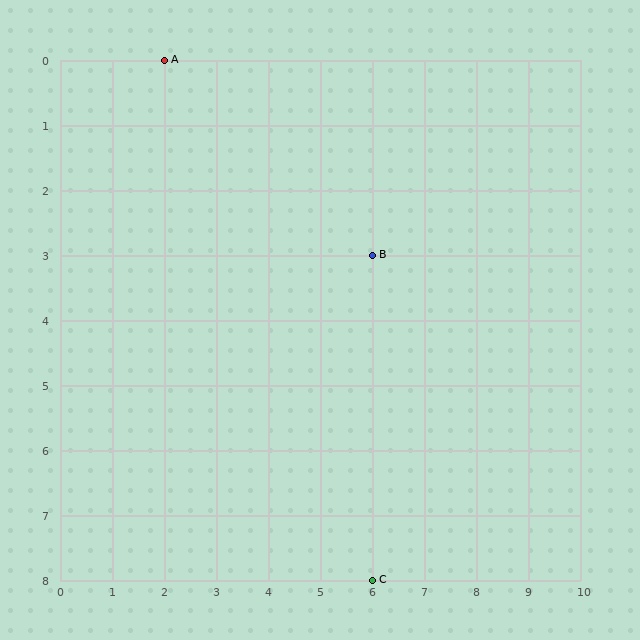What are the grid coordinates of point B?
Point B is at grid coordinates (6, 3).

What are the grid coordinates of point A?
Point A is at grid coordinates (2, 0).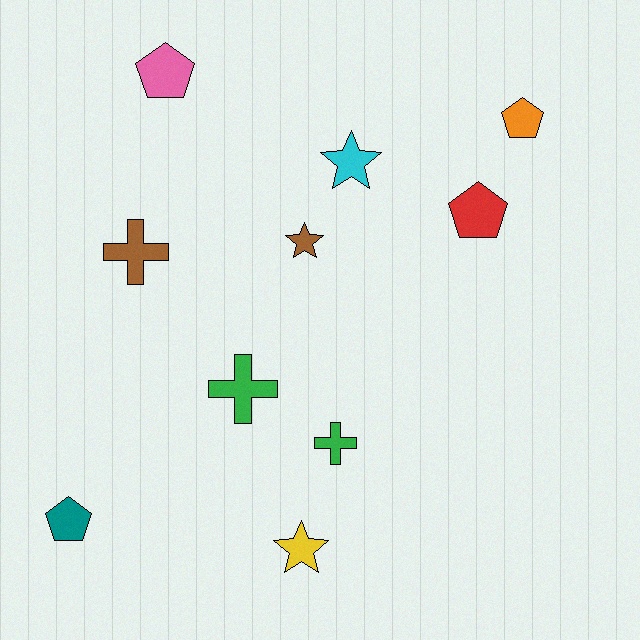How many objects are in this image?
There are 10 objects.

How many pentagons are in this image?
There are 4 pentagons.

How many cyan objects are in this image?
There is 1 cyan object.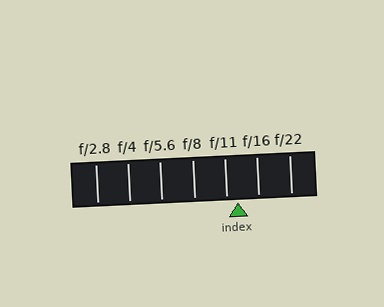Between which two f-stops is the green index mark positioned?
The index mark is between f/11 and f/16.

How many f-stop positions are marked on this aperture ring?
There are 7 f-stop positions marked.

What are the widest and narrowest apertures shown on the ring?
The widest aperture shown is f/2.8 and the narrowest is f/22.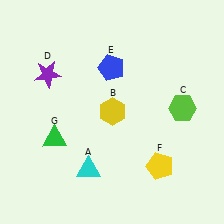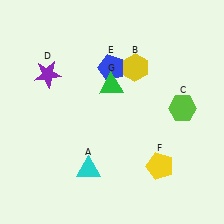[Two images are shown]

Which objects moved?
The objects that moved are: the yellow hexagon (B), the green triangle (G).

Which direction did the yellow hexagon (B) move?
The yellow hexagon (B) moved up.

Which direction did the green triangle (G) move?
The green triangle (G) moved right.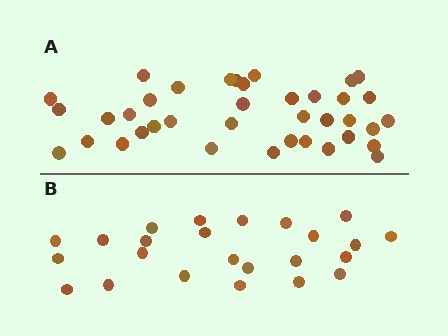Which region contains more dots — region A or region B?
Region A (the top region) has more dots.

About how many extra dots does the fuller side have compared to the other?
Region A has approximately 15 more dots than region B.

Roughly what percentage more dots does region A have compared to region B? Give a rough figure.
About 60% more.